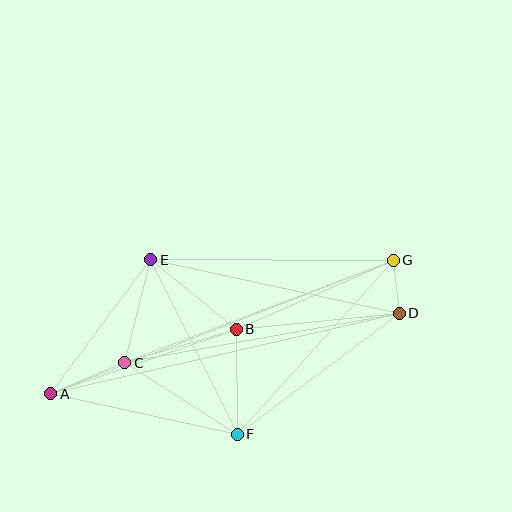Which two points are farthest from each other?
Points A and G are farthest from each other.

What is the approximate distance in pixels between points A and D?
The distance between A and D is approximately 358 pixels.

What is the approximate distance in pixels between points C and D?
The distance between C and D is approximately 279 pixels.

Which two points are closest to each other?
Points D and G are closest to each other.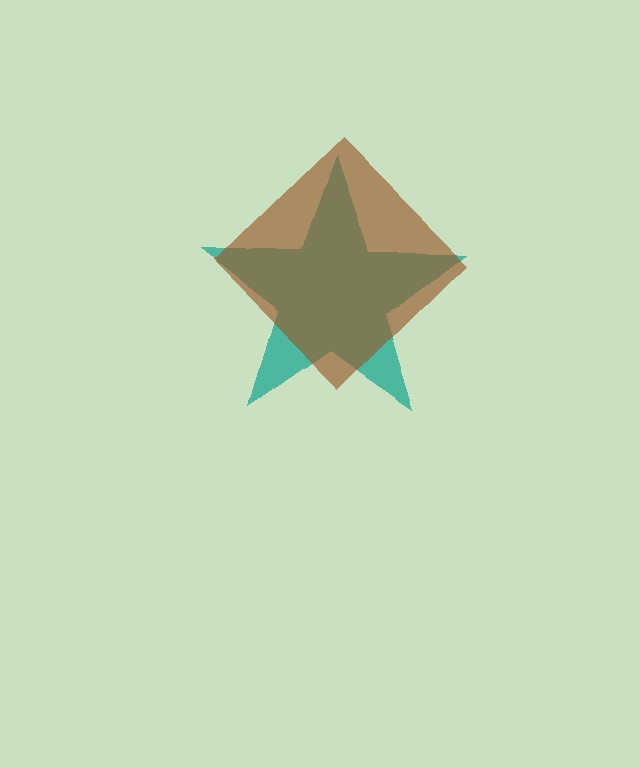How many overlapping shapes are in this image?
There are 2 overlapping shapes in the image.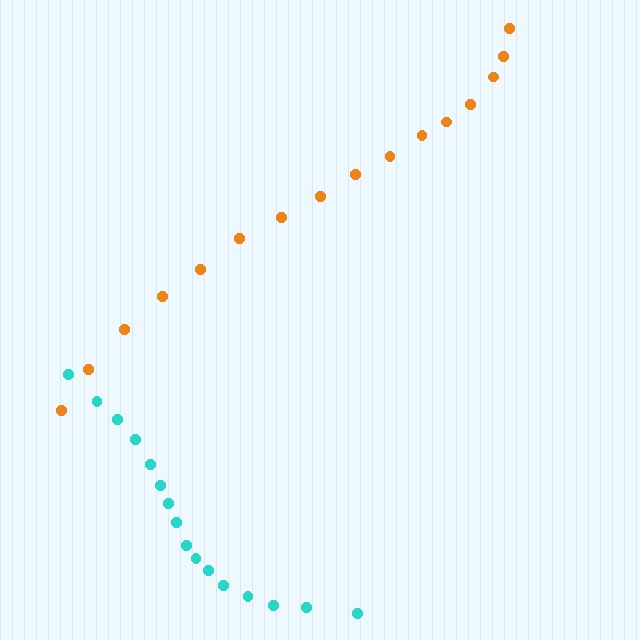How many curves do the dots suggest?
There are 2 distinct paths.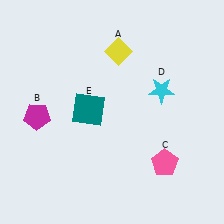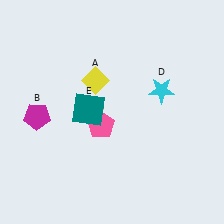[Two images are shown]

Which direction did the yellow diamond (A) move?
The yellow diamond (A) moved down.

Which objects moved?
The objects that moved are: the yellow diamond (A), the pink pentagon (C).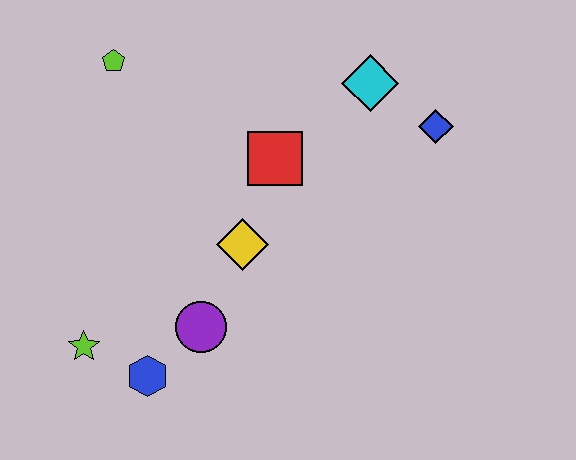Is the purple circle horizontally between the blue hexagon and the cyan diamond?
Yes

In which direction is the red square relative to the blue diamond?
The red square is to the left of the blue diamond.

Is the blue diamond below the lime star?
No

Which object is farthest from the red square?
The lime star is farthest from the red square.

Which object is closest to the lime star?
The blue hexagon is closest to the lime star.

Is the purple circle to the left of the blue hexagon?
No